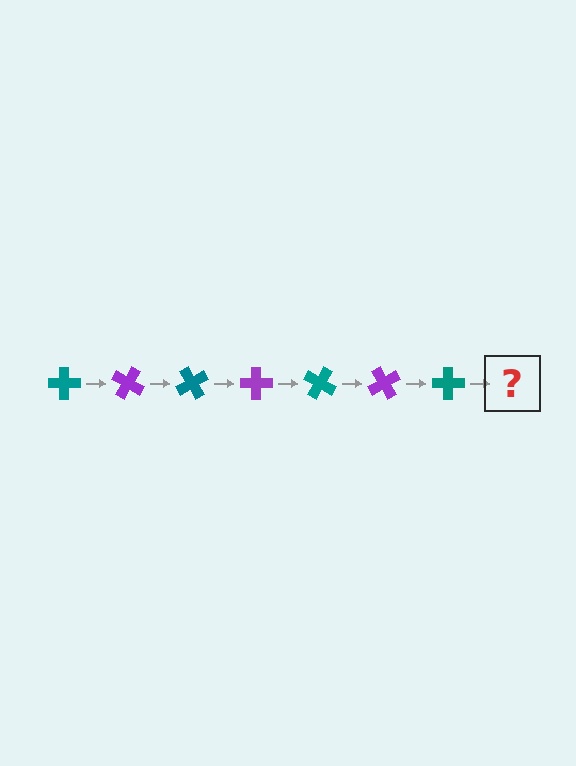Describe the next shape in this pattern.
It should be a purple cross, rotated 210 degrees from the start.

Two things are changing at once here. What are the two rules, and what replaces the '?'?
The two rules are that it rotates 30 degrees each step and the color cycles through teal and purple. The '?' should be a purple cross, rotated 210 degrees from the start.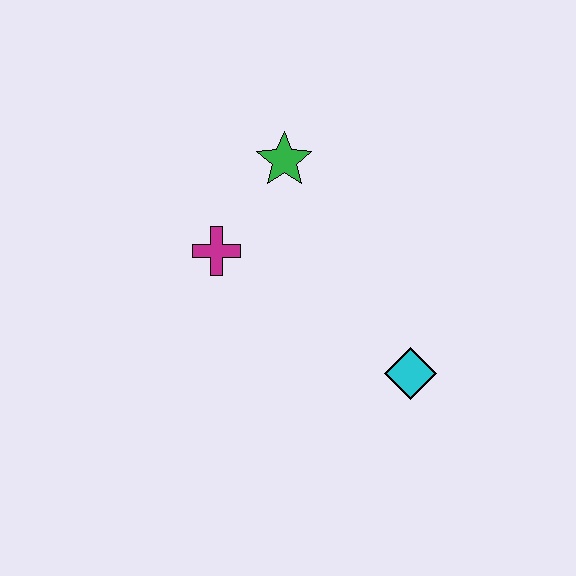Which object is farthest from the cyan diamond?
The green star is farthest from the cyan diamond.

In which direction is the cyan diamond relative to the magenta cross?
The cyan diamond is to the right of the magenta cross.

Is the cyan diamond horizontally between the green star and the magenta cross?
No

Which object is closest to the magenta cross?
The green star is closest to the magenta cross.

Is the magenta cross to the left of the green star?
Yes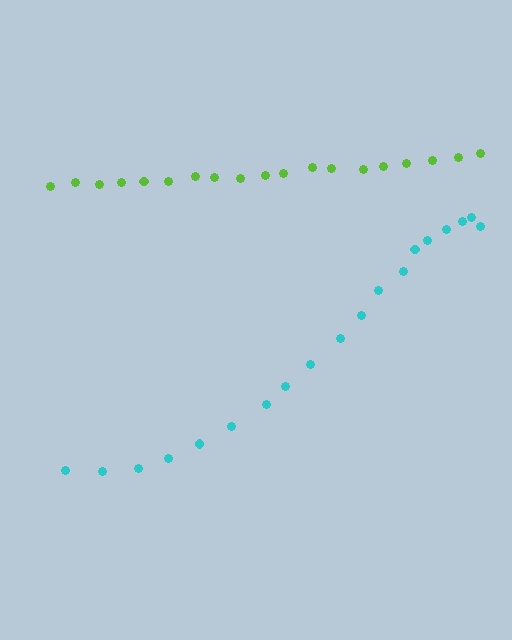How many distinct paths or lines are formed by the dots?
There are 2 distinct paths.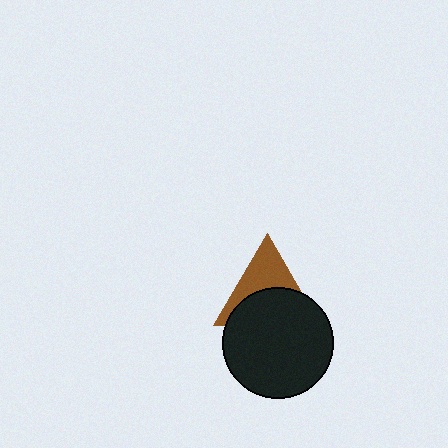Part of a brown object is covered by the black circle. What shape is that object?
It is a triangle.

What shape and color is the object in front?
The object in front is a black circle.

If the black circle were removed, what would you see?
You would see the complete brown triangle.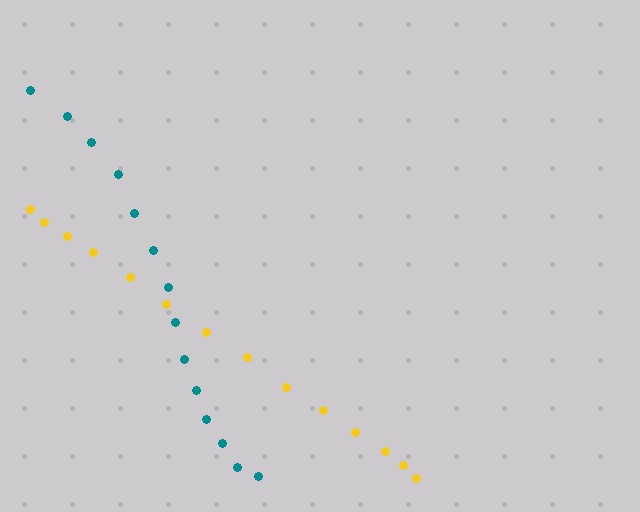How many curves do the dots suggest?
There are 2 distinct paths.